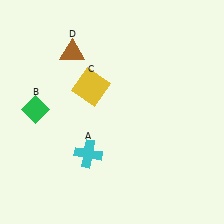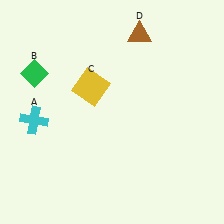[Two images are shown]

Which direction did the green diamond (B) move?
The green diamond (B) moved up.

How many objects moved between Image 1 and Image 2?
3 objects moved between the two images.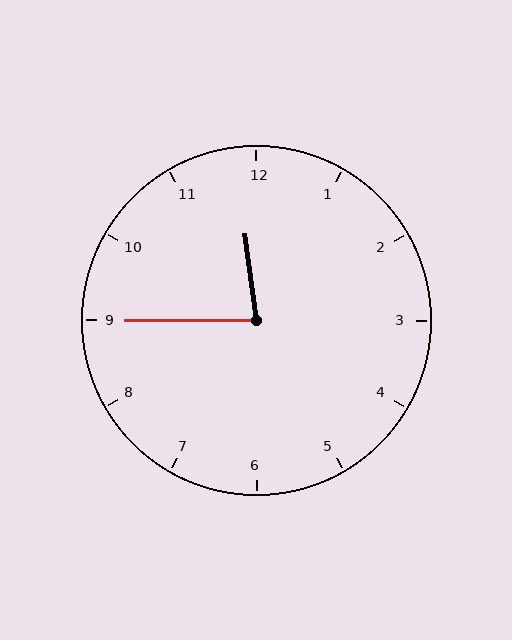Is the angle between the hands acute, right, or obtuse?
It is acute.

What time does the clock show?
11:45.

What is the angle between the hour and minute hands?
Approximately 82 degrees.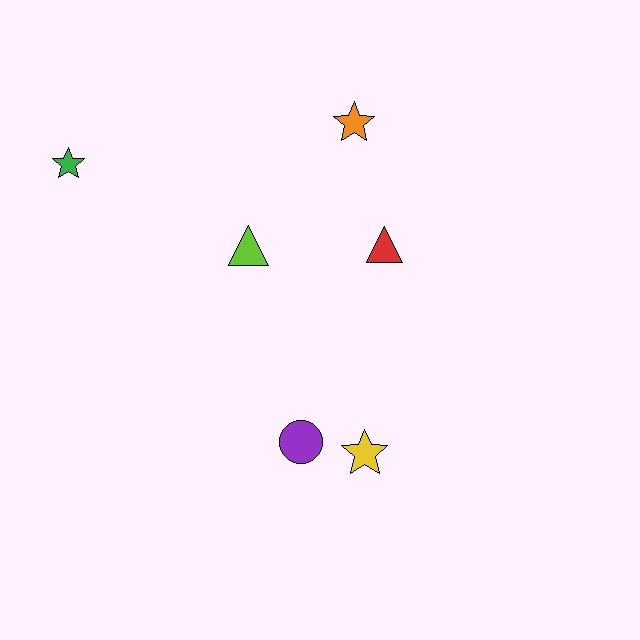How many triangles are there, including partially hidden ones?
There are 2 triangles.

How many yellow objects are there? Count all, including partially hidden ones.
There is 1 yellow object.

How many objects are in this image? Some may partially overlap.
There are 6 objects.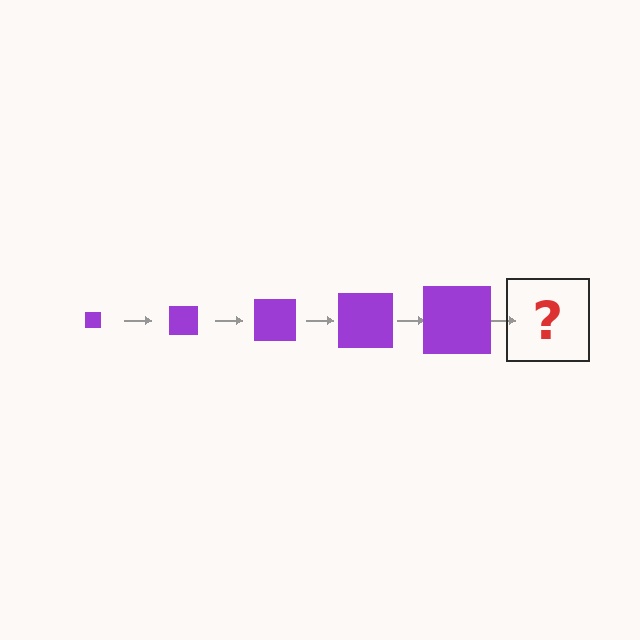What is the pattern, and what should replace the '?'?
The pattern is that the square gets progressively larger each step. The '?' should be a purple square, larger than the previous one.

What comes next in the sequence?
The next element should be a purple square, larger than the previous one.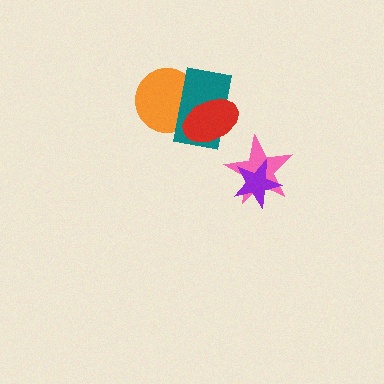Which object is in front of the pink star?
The purple star is in front of the pink star.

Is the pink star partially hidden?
Yes, it is partially covered by another shape.